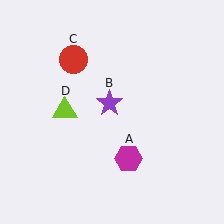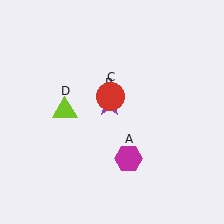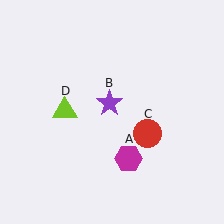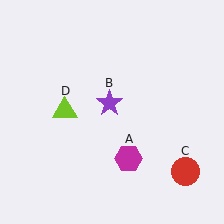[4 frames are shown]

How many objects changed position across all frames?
1 object changed position: red circle (object C).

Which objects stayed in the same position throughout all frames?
Magenta hexagon (object A) and purple star (object B) and lime triangle (object D) remained stationary.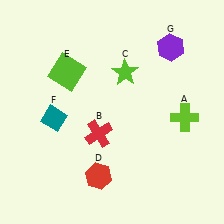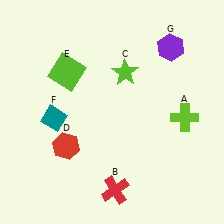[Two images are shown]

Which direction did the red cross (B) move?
The red cross (B) moved down.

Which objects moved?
The objects that moved are: the red cross (B), the red hexagon (D).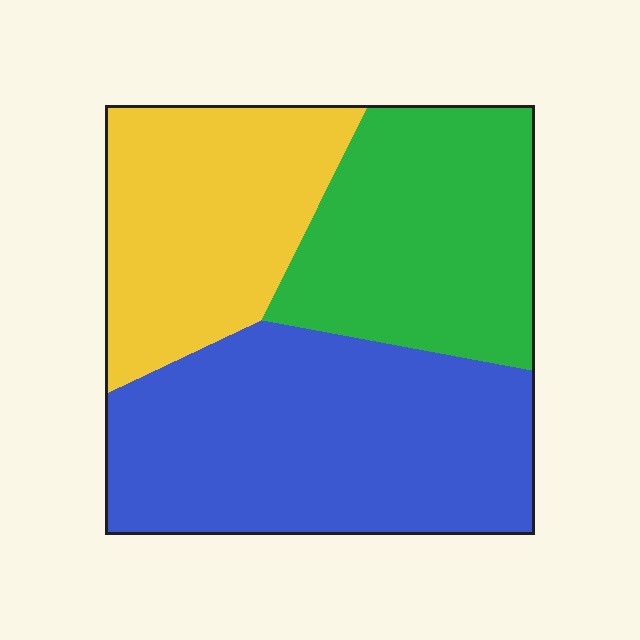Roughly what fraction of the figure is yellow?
Yellow covers 28% of the figure.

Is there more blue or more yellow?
Blue.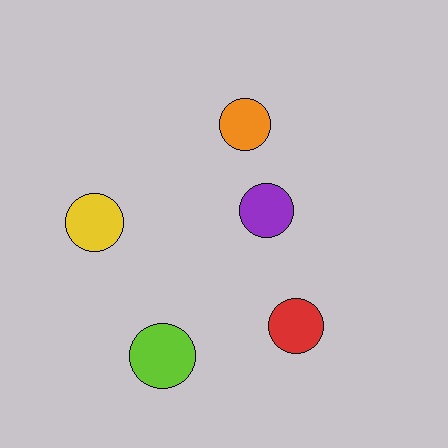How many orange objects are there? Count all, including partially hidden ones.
There is 1 orange object.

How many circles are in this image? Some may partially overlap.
There are 5 circles.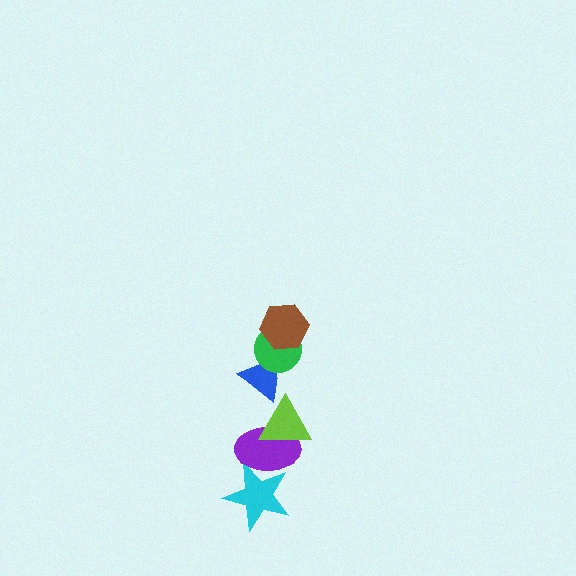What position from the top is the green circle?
The green circle is 2nd from the top.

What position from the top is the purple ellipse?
The purple ellipse is 5th from the top.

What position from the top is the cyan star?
The cyan star is 6th from the top.